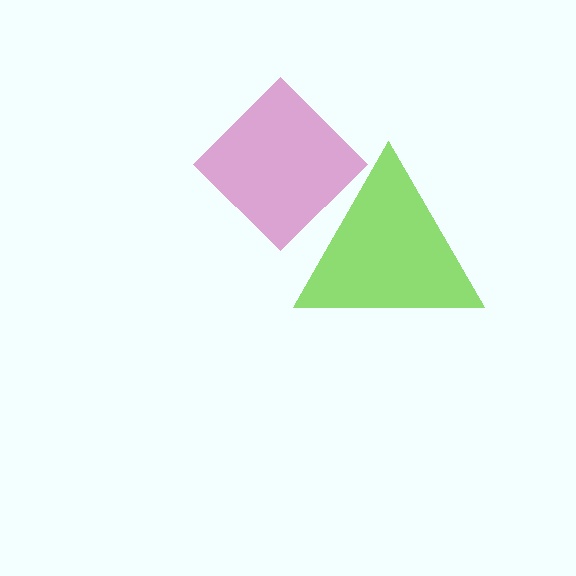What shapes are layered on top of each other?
The layered shapes are: a lime triangle, a magenta diamond.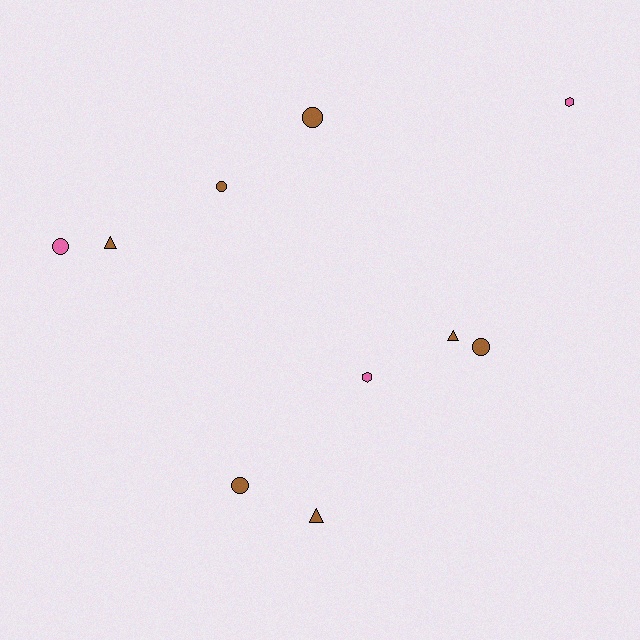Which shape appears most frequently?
Circle, with 5 objects.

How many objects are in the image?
There are 10 objects.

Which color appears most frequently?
Brown, with 7 objects.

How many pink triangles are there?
There are no pink triangles.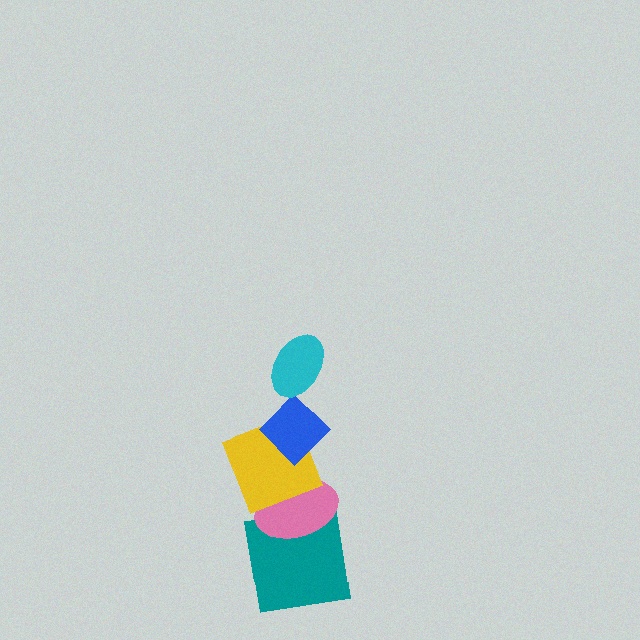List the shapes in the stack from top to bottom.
From top to bottom: the cyan ellipse, the blue diamond, the yellow square, the pink ellipse, the teal square.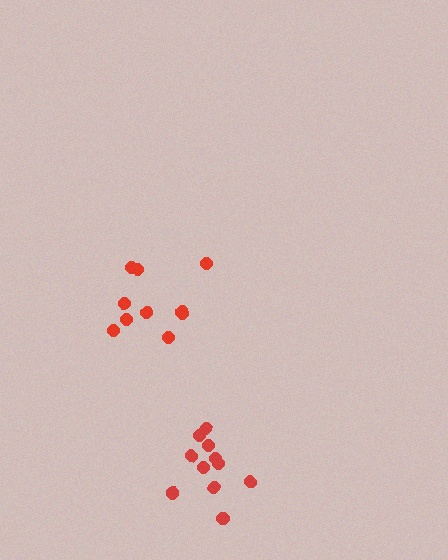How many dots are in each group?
Group 1: 11 dots, Group 2: 10 dots (21 total).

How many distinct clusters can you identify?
There are 2 distinct clusters.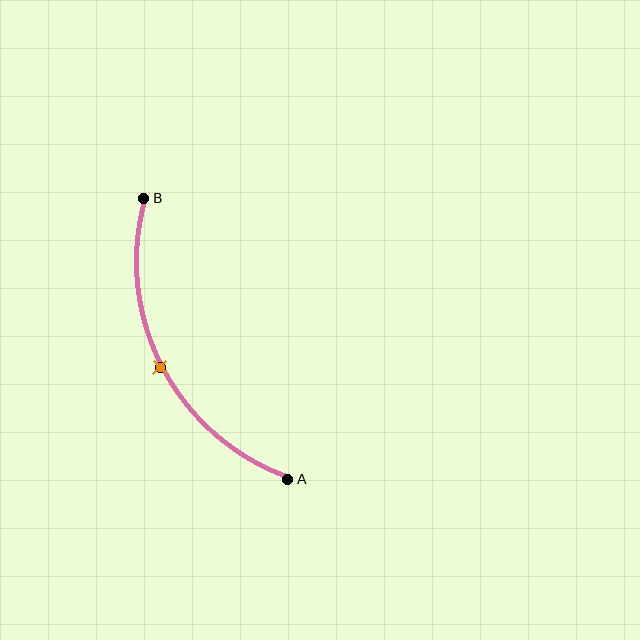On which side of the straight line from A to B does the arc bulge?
The arc bulges to the left of the straight line connecting A and B.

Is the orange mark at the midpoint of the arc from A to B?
Yes. The orange mark lies on the arc at equal arc-length from both A and B — it is the arc midpoint.